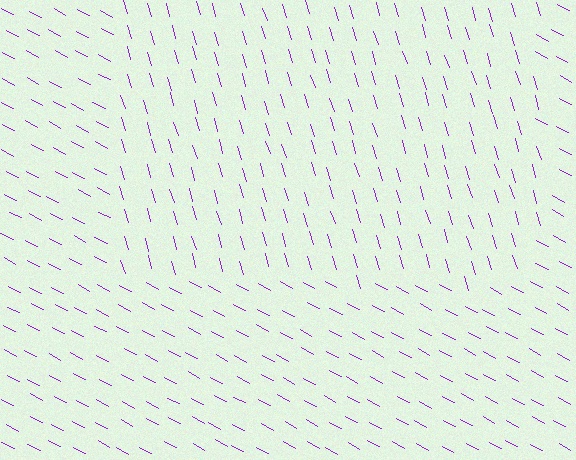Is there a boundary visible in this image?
Yes, there is a texture boundary formed by a change in line orientation.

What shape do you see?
I see a rectangle.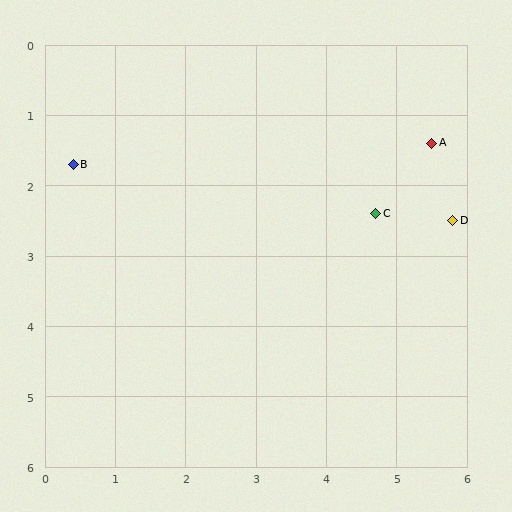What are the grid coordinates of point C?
Point C is at approximately (4.7, 2.4).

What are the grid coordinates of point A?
Point A is at approximately (5.5, 1.4).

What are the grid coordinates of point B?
Point B is at approximately (0.4, 1.7).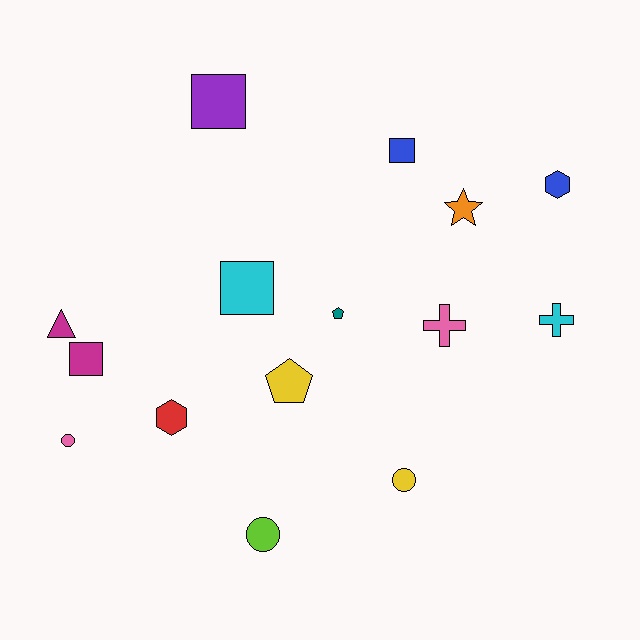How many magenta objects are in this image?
There are 2 magenta objects.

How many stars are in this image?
There is 1 star.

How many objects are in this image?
There are 15 objects.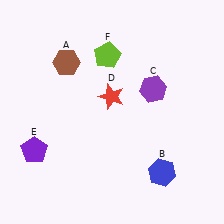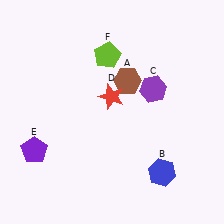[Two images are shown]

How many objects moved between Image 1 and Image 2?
1 object moved between the two images.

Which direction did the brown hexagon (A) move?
The brown hexagon (A) moved right.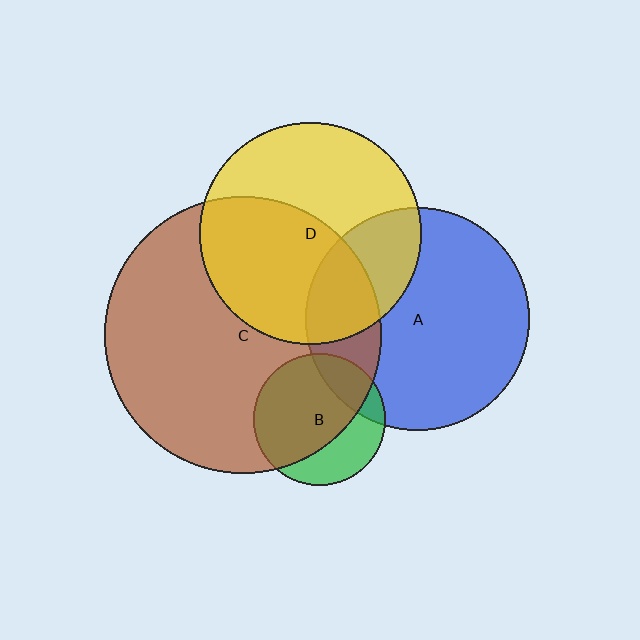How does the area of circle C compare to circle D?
Approximately 1.6 times.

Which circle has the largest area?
Circle C (brown).